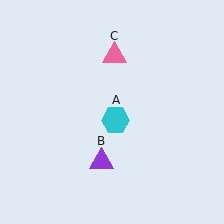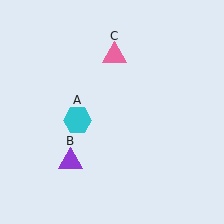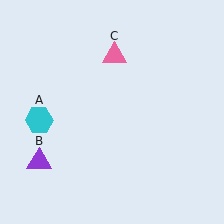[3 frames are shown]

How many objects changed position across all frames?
2 objects changed position: cyan hexagon (object A), purple triangle (object B).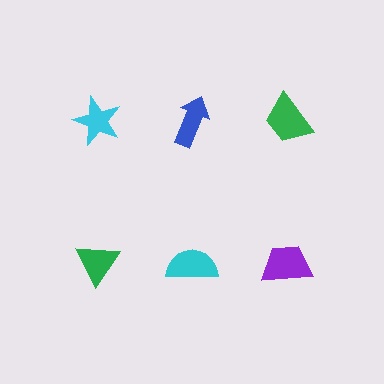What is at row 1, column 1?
A cyan star.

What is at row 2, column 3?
A purple trapezoid.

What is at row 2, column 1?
A green triangle.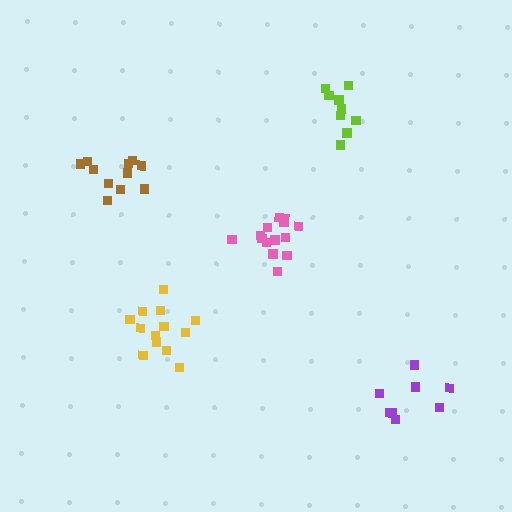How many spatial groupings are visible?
There are 5 spatial groupings.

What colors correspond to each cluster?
The clusters are colored: pink, yellow, brown, purple, lime.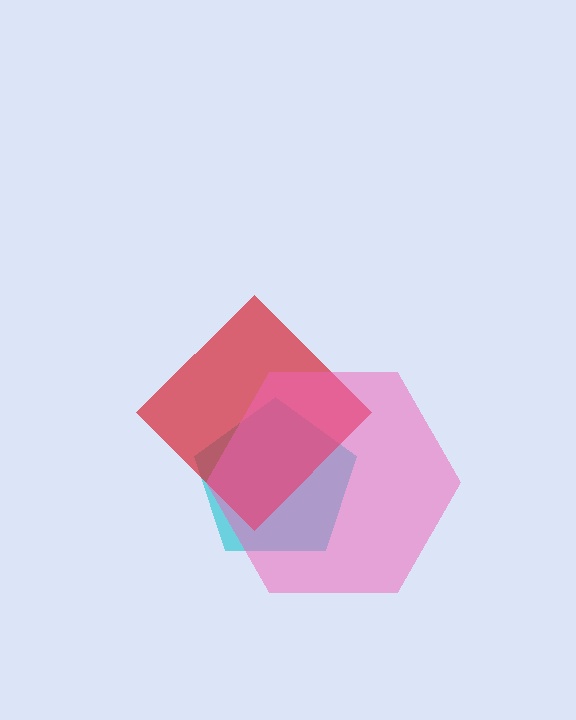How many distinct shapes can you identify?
There are 3 distinct shapes: a cyan pentagon, a red diamond, a pink hexagon.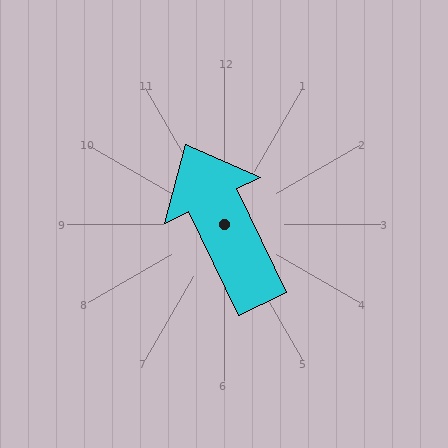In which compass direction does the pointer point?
Northwest.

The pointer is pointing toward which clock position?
Roughly 11 o'clock.